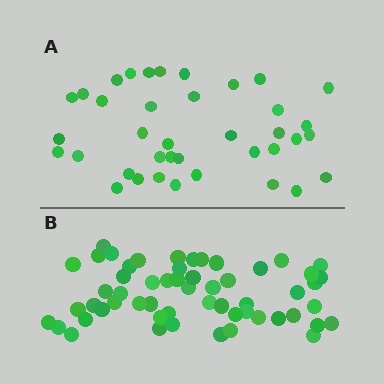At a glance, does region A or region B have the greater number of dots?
Region B (the bottom region) has more dots.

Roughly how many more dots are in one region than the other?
Region B has approximately 20 more dots than region A.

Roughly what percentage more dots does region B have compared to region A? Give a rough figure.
About 45% more.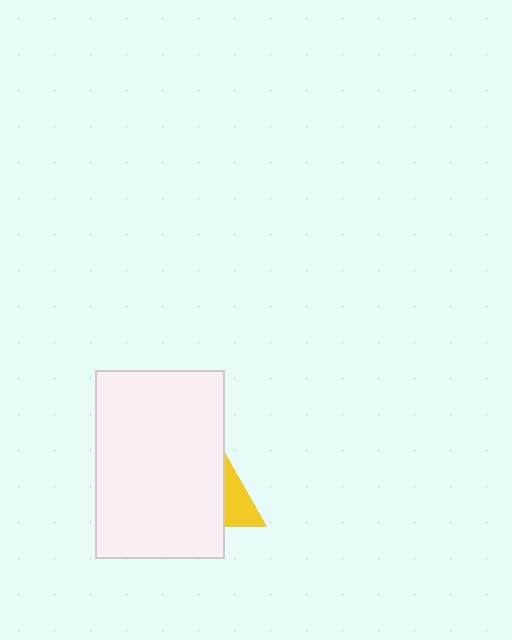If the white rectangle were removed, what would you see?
You would see the complete yellow triangle.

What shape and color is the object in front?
The object in front is a white rectangle.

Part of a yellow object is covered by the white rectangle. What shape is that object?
It is a triangle.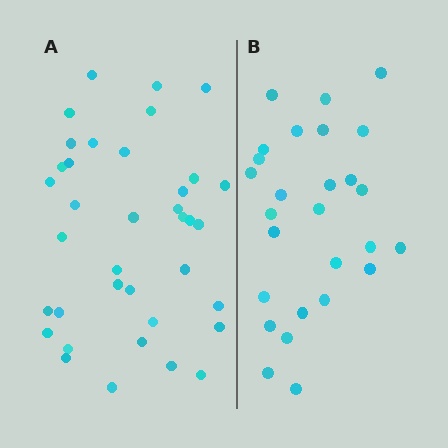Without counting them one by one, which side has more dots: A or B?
Region A (the left region) has more dots.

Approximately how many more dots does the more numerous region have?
Region A has roughly 10 or so more dots than region B.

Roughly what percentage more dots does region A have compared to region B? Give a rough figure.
About 35% more.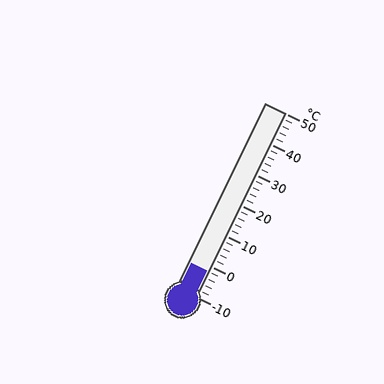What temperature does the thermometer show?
The thermometer shows approximately -2°C.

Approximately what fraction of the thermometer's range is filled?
The thermometer is filled to approximately 15% of its range.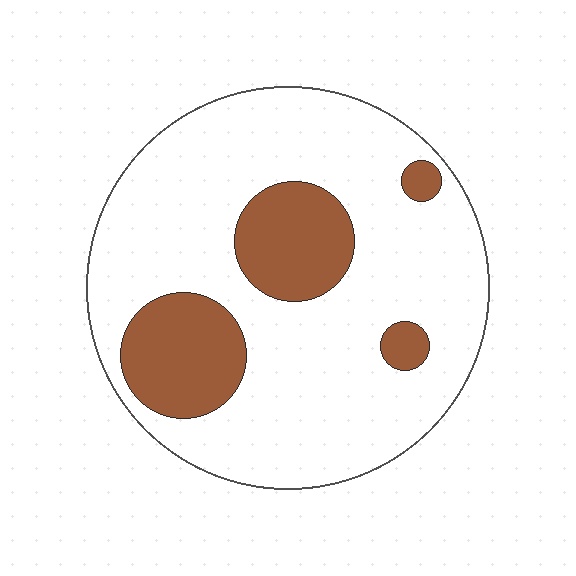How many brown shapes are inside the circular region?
4.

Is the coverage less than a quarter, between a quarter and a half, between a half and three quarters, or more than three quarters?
Less than a quarter.